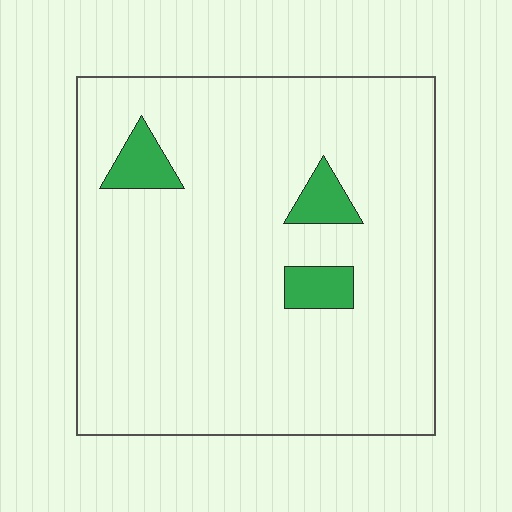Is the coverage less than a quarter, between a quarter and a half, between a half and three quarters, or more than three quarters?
Less than a quarter.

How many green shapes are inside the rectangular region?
3.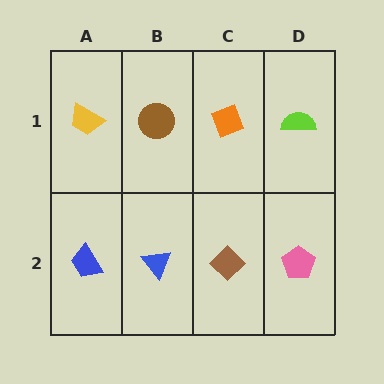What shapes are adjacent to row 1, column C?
A brown diamond (row 2, column C), a brown circle (row 1, column B), a lime semicircle (row 1, column D).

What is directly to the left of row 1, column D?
An orange diamond.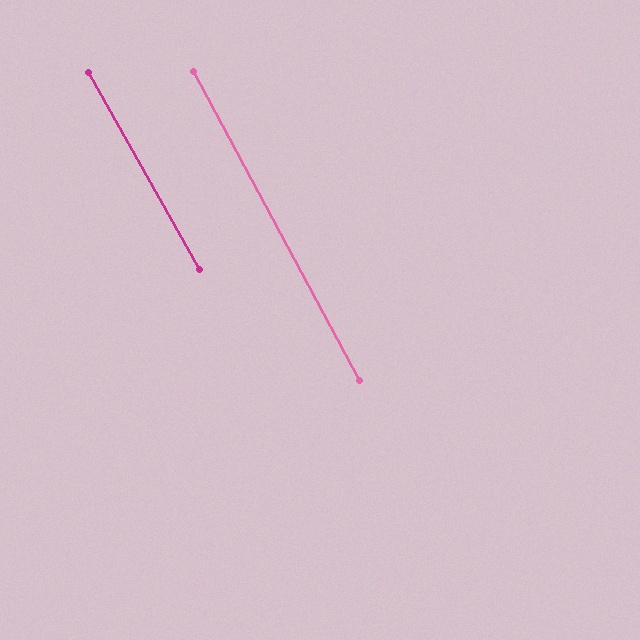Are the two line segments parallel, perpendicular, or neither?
Parallel — their directions differ by only 1.1°.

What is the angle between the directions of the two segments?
Approximately 1 degree.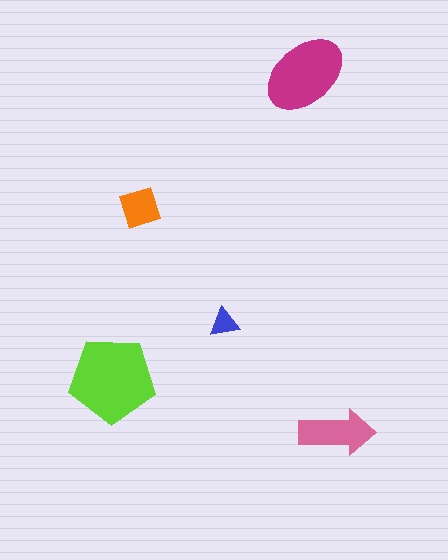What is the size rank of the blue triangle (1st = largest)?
5th.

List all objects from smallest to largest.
The blue triangle, the orange diamond, the pink arrow, the magenta ellipse, the lime pentagon.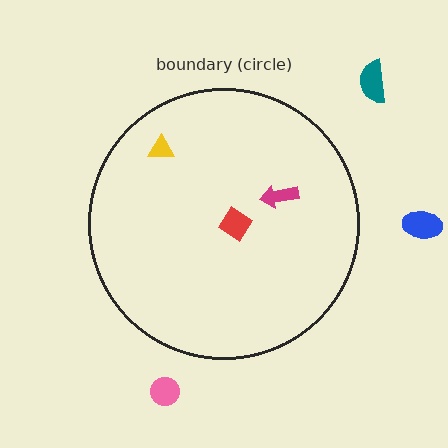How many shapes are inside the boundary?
3 inside, 3 outside.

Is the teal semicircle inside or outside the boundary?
Outside.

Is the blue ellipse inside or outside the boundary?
Outside.